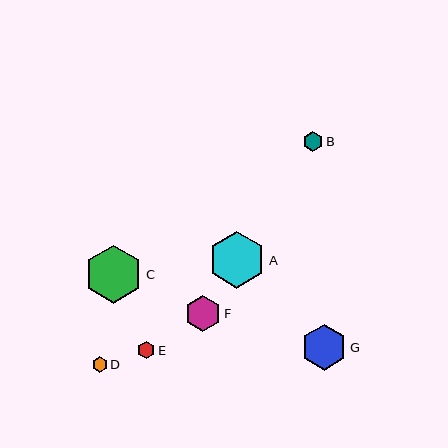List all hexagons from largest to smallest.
From largest to smallest: C, A, G, F, B, E, D.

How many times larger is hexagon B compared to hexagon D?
Hexagon B is approximately 1.3 times the size of hexagon D.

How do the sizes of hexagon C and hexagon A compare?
Hexagon C and hexagon A are approximately the same size.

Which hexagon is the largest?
Hexagon C is the largest with a size of approximately 58 pixels.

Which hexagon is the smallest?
Hexagon D is the smallest with a size of approximately 15 pixels.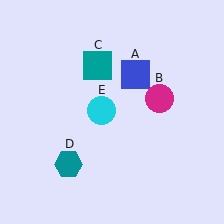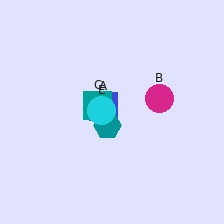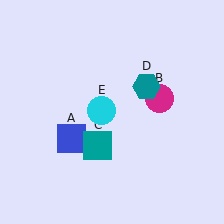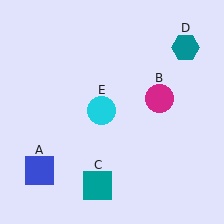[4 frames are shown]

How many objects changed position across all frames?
3 objects changed position: blue square (object A), teal square (object C), teal hexagon (object D).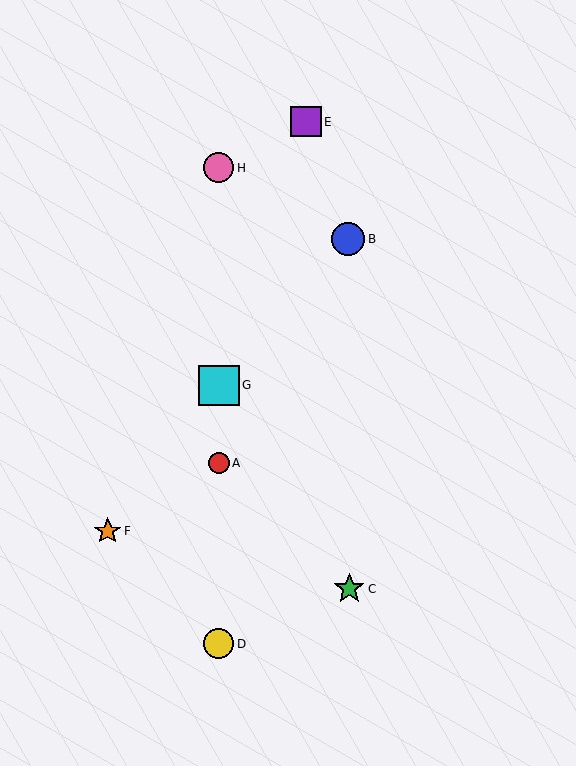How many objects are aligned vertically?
4 objects (A, D, G, H) are aligned vertically.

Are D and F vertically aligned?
No, D is at x≈219 and F is at x≈108.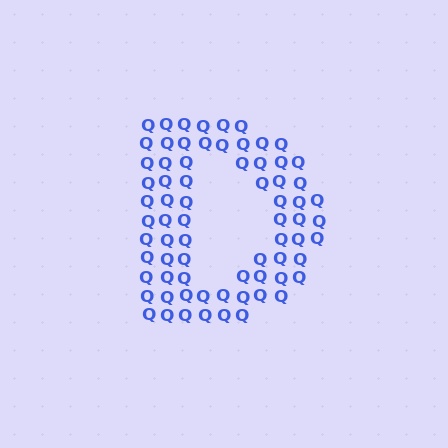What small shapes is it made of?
It is made of small letter Q's.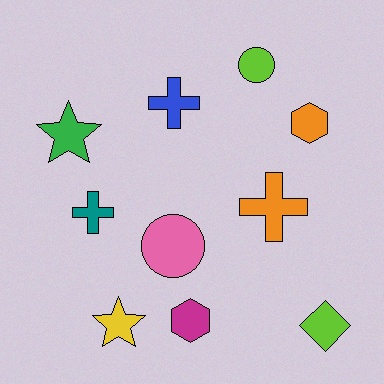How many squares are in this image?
There are no squares.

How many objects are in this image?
There are 10 objects.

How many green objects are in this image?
There is 1 green object.